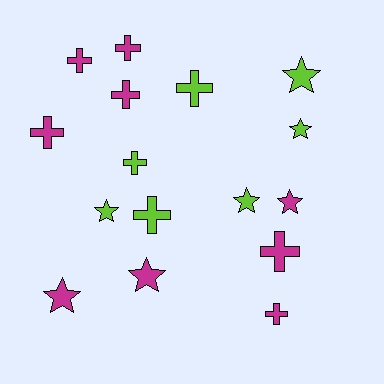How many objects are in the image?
There are 16 objects.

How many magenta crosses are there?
There are 6 magenta crosses.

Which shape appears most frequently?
Cross, with 9 objects.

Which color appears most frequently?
Magenta, with 9 objects.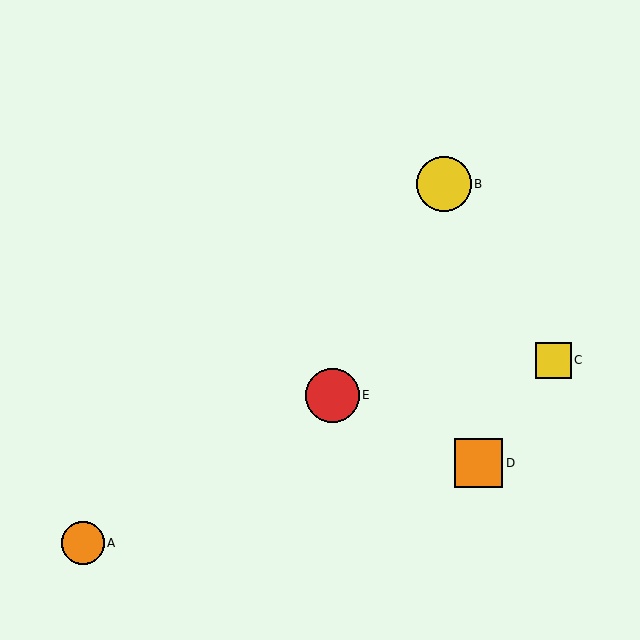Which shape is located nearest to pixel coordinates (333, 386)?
The red circle (labeled E) at (332, 395) is nearest to that location.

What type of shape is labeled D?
Shape D is an orange square.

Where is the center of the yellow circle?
The center of the yellow circle is at (444, 184).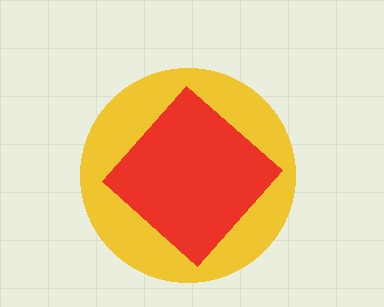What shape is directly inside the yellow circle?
The red diamond.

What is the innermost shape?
The red diamond.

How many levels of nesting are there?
2.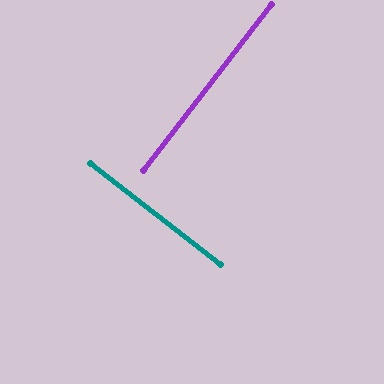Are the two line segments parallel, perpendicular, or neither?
Perpendicular — they meet at approximately 90°.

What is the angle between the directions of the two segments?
Approximately 90 degrees.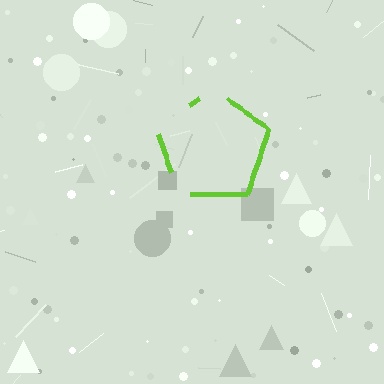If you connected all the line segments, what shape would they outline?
They would outline a pentagon.